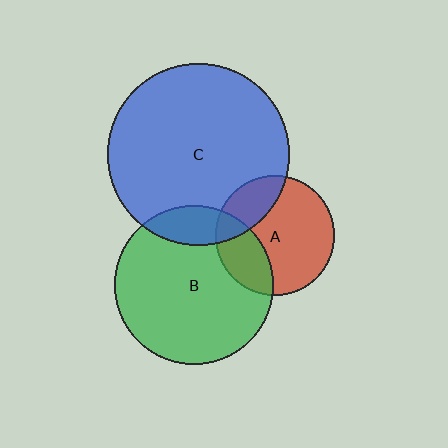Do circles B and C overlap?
Yes.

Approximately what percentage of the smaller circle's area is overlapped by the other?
Approximately 15%.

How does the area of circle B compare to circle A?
Approximately 1.8 times.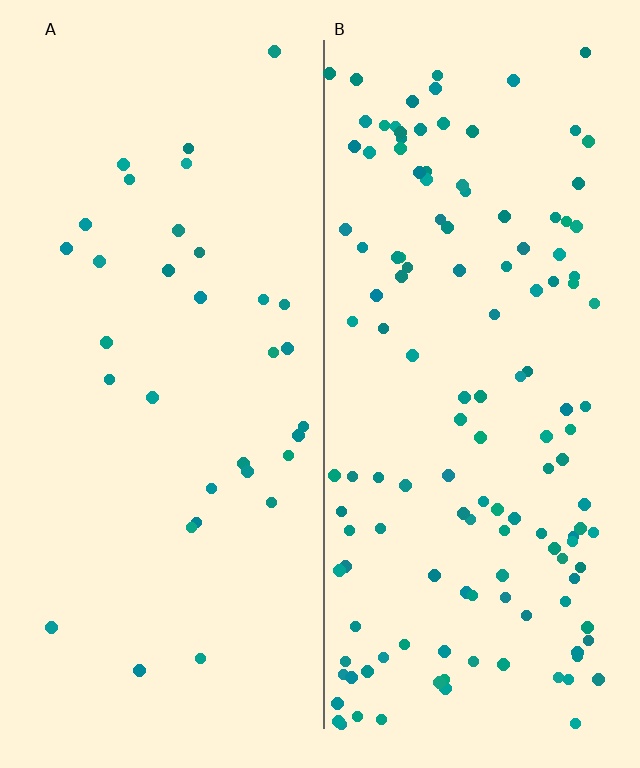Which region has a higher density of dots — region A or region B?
B (the right).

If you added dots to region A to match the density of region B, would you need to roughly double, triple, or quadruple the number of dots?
Approximately quadruple.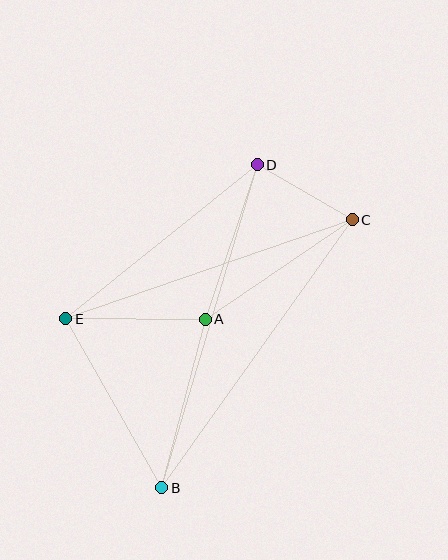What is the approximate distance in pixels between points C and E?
The distance between C and E is approximately 303 pixels.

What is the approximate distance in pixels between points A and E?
The distance between A and E is approximately 139 pixels.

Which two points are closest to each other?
Points C and D are closest to each other.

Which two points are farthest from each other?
Points B and D are farthest from each other.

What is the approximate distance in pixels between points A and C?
The distance between A and C is approximately 178 pixels.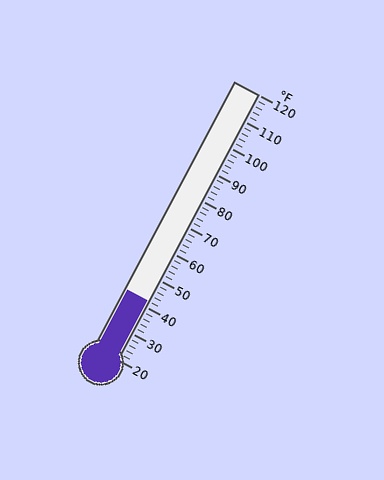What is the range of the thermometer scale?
The thermometer scale ranges from 20°F to 120°F.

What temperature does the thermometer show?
The thermometer shows approximately 42°F.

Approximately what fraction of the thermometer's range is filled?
The thermometer is filled to approximately 20% of its range.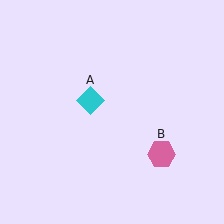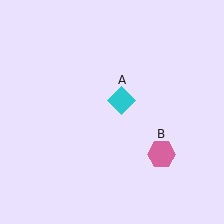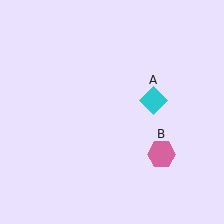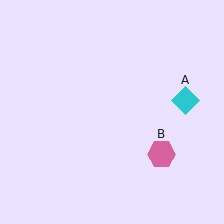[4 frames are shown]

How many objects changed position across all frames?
1 object changed position: cyan diamond (object A).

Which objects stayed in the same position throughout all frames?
Pink hexagon (object B) remained stationary.